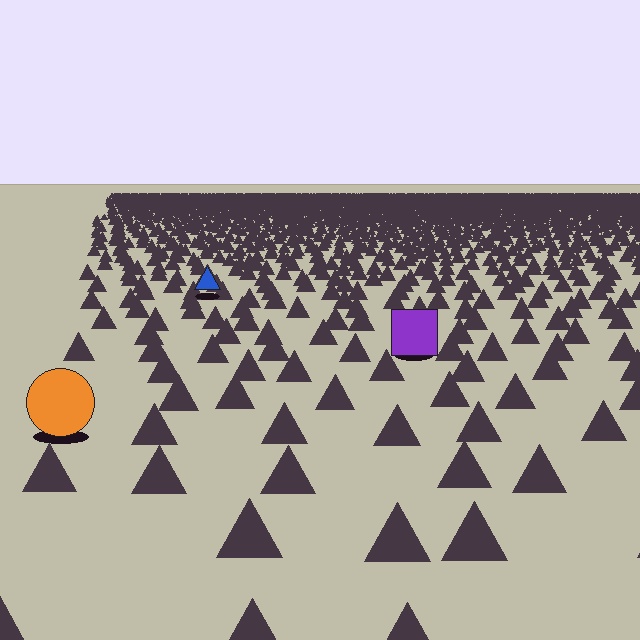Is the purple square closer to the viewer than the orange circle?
No. The orange circle is closer — you can tell from the texture gradient: the ground texture is coarser near it.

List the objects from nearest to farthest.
From nearest to farthest: the orange circle, the purple square, the blue triangle.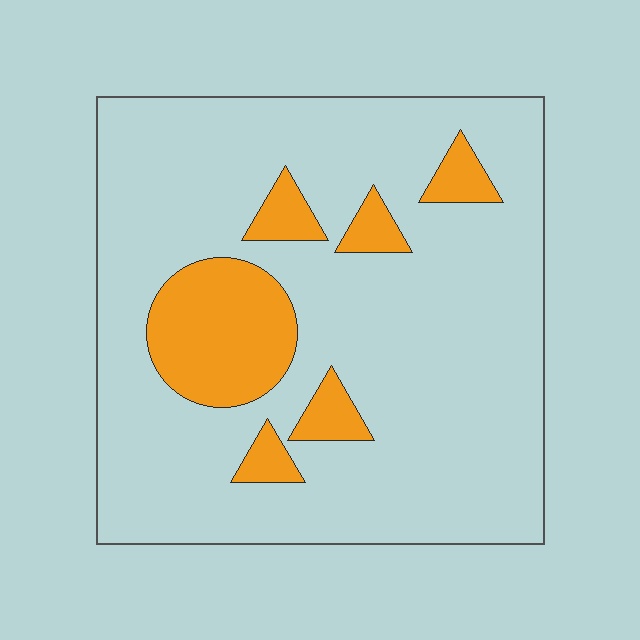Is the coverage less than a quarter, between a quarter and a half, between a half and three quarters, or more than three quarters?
Less than a quarter.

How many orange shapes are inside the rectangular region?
6.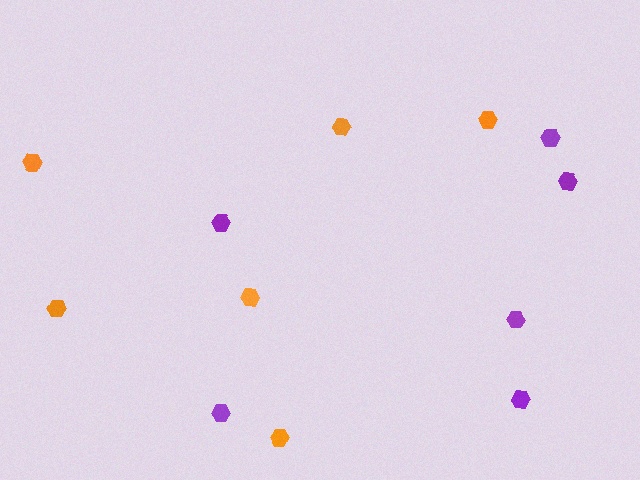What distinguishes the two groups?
There are 2 groups: one group of purple hexagons (6) and one group of orange hexagons (6).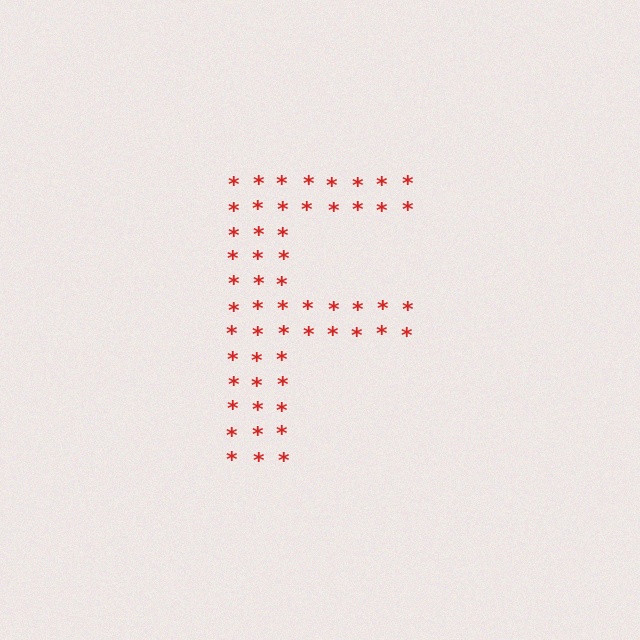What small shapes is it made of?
It is made of small asterisks.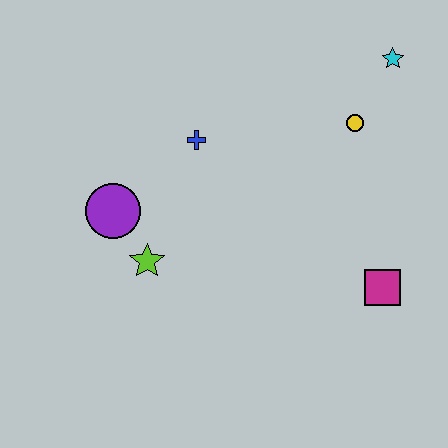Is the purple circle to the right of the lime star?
No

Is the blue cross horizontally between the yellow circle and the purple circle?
Yes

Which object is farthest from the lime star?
The cyan star is farthest from the lime star.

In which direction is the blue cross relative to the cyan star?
The blue cross is to the left of the cyan star.